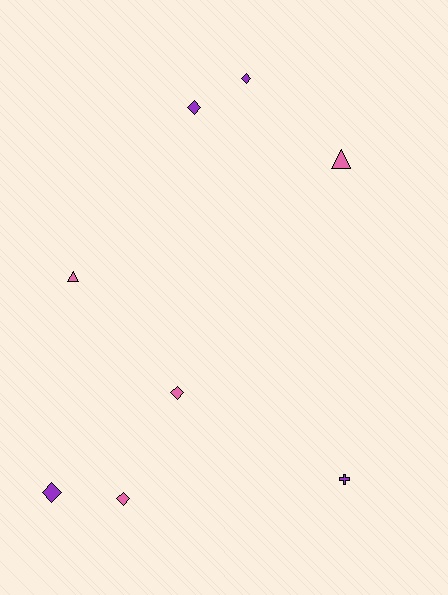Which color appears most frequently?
Purple, with 4 objects.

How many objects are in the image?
There are 8 objects.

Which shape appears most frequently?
Diamond, with 5 objects.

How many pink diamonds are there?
There are 2 pink diamonds.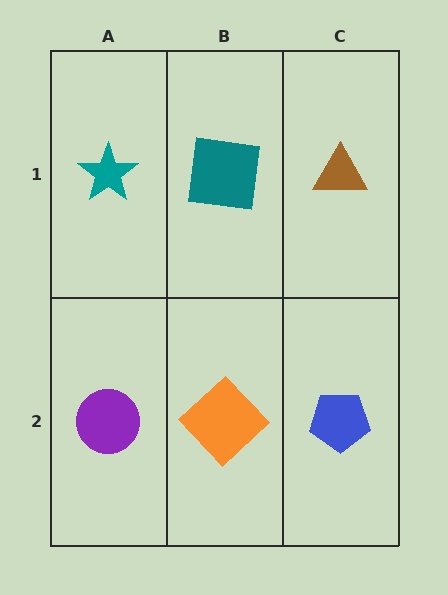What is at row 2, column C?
A blue pentagon.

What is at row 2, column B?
An orange diamond.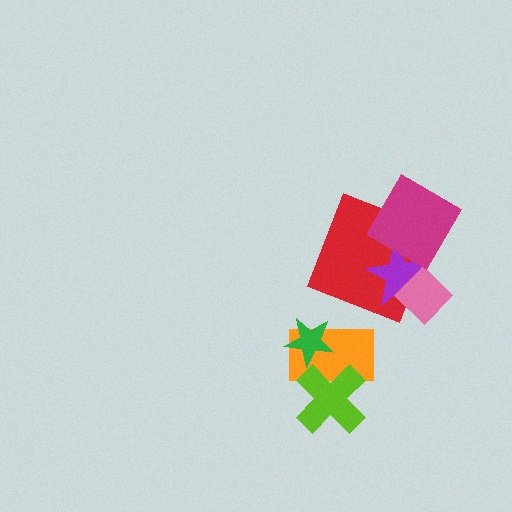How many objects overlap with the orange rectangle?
2 objects overlap with the orange rectangle.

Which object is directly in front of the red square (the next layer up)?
The purple star is directly in front of the red square.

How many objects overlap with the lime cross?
1 object overlaps with the lime cross.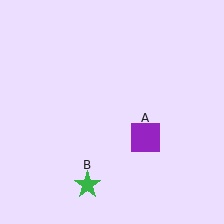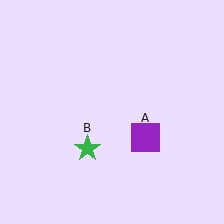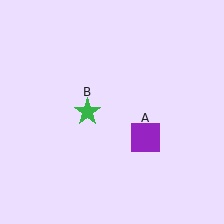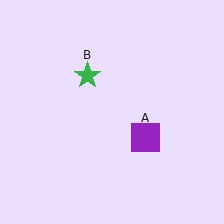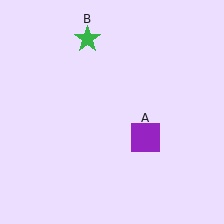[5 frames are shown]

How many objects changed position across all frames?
1 object changed position: green star (object B).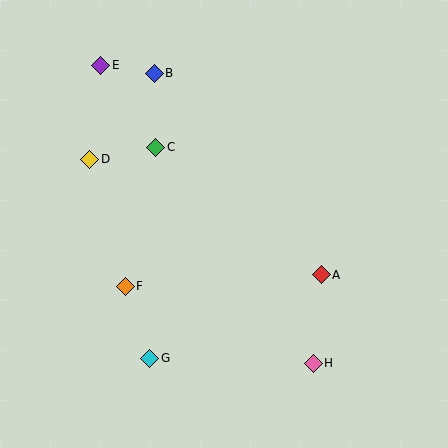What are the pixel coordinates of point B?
Point B is at (154, 73).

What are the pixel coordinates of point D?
Point D is at (90, 159).